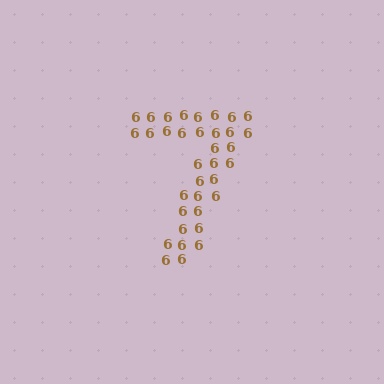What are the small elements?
The small elements are digit 6's.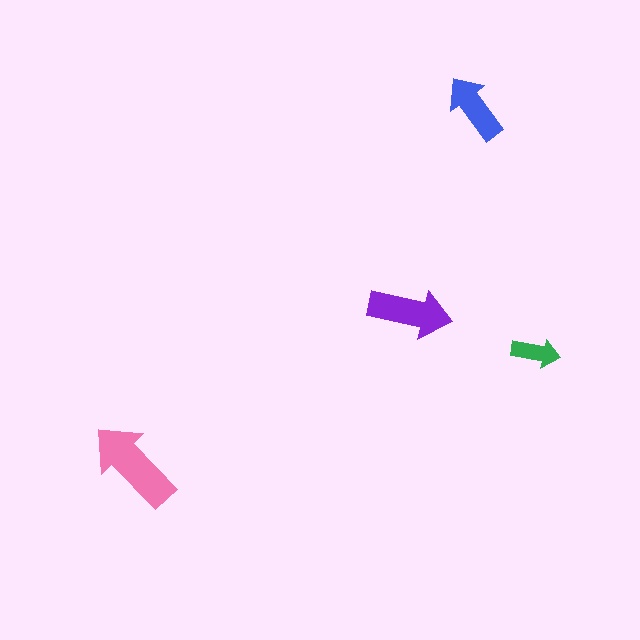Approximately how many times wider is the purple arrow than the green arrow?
About 1.5 times wider.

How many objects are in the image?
There are 4 objects in the image.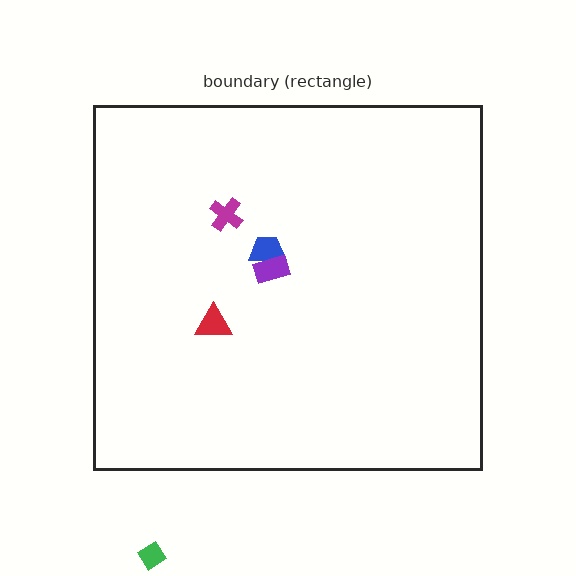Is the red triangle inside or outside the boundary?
Inside.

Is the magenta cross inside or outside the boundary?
Inside.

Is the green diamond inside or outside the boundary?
Outside.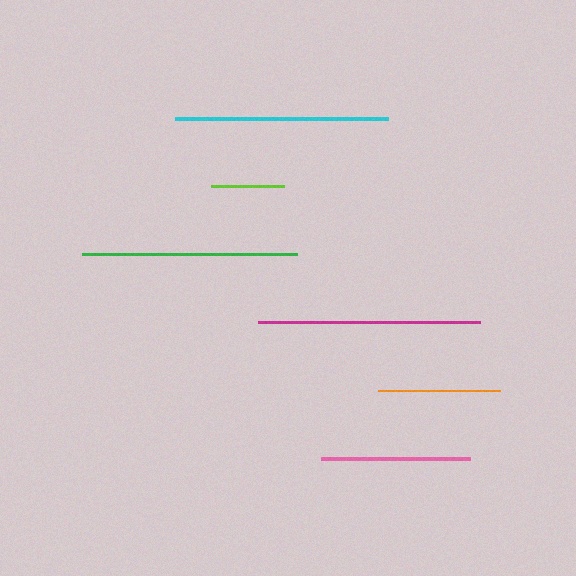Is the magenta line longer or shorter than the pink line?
The magenta line is longer than the pink line.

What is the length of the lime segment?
The lime segment is approximately 74 pixels long.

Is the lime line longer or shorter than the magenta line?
The magenta line is longer than the lime line.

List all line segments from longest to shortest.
From longest to shortest: magenta, green, cyan, pink, orange, lime.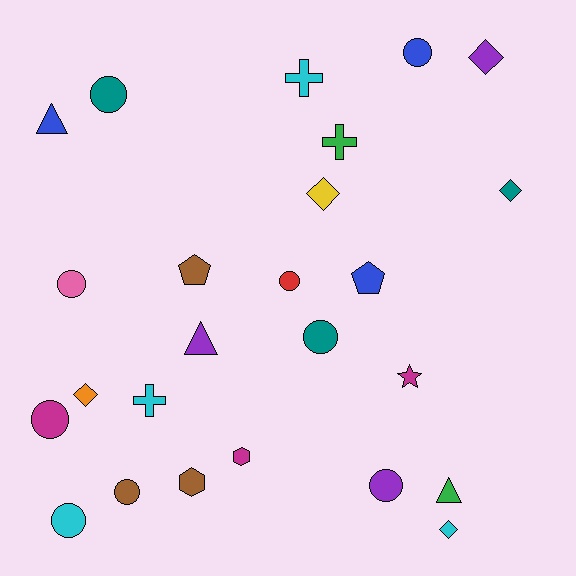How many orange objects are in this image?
There is 1 orange object.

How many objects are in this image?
There are 25 objects.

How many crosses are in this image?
There are 3 crosses.